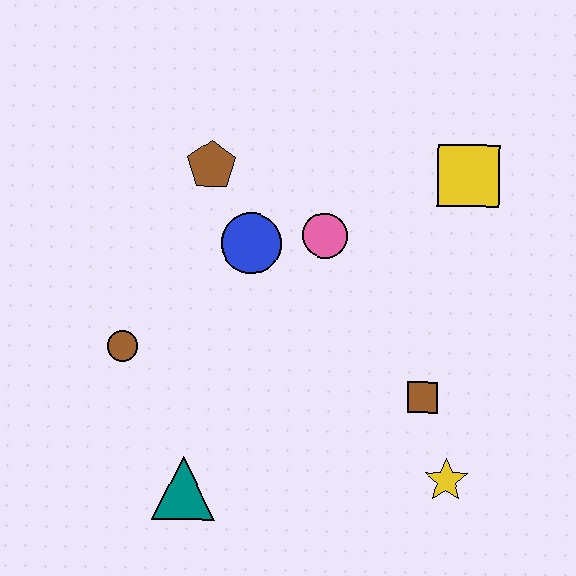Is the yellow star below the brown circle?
Yes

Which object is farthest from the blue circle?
The yellow star is farthest from the blue circle.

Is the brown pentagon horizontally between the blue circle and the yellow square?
No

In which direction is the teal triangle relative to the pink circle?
The teal triangle is below the pink circle.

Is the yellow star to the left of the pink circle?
No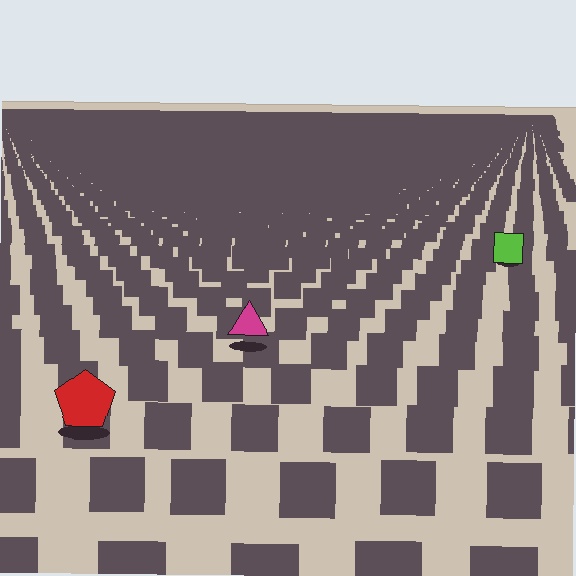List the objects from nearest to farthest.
From nearest to farthest: the red pentagon, the magenta triangle, the lime square.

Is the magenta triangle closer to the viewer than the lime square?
Yes. The magenta triangle is closer — you can tell from the texture gradient: the ground texture is coarser near it.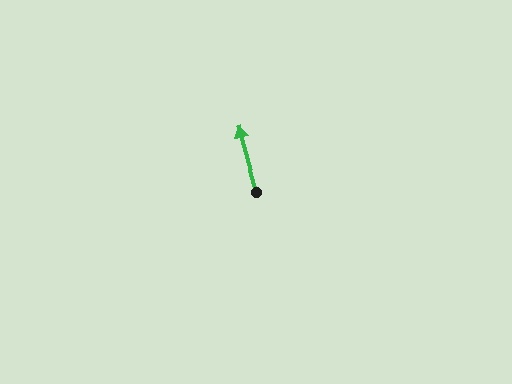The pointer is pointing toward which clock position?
Roughly 11 o'clock.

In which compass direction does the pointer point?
North.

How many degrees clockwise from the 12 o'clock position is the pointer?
Approximately 344 degrees.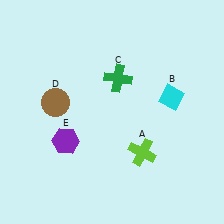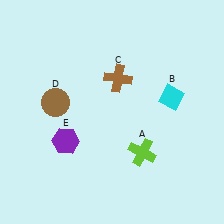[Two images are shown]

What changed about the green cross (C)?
In Image 1, C is green. In Image 2, it changed to brown.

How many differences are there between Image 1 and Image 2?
There is 1 difference between the two images.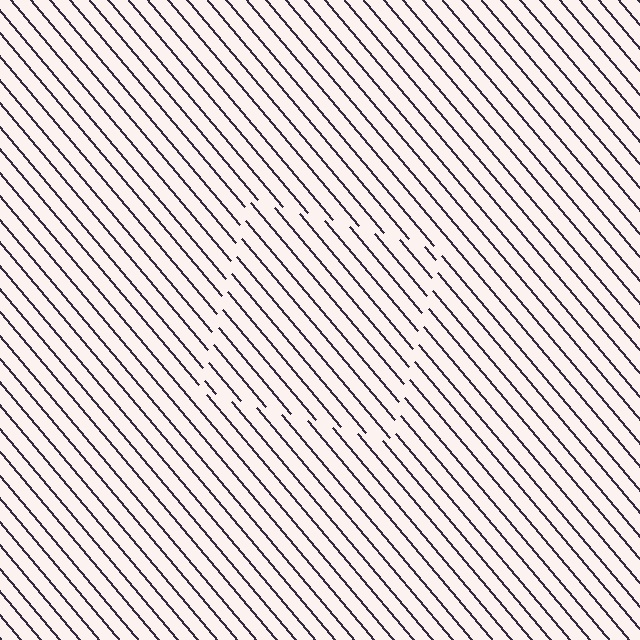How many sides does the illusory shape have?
4 sides — the line-ends trace a square.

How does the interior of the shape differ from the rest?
The interior of the shape contains the same grating, shifted by half a period — the contour is defined by the phase discontinuity where line-ends from the inner and outer gratings abut.